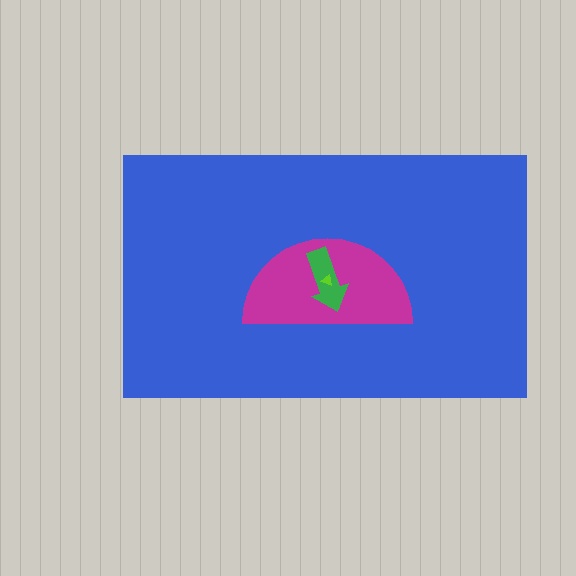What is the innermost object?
The lime triangle.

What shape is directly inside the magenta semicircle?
The green arrow.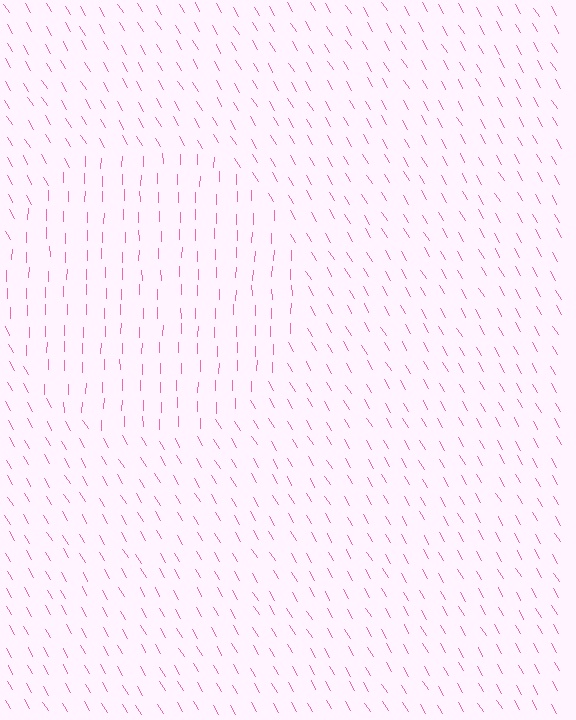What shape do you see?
I see a circle.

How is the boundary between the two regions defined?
The boundary is defined purely by a change in line orientation (approximately 31 degrees difference). All lines are the same color and thickness.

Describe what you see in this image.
The image is filled with small pink line segments. A circle region in the image has lines oriented differently from the surrounding lines, creating a visible texture boundary.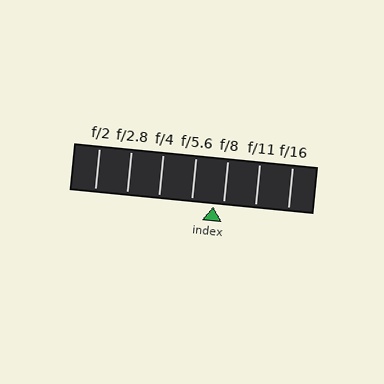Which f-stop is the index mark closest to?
The index mark is closest to f/8.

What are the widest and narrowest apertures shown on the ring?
The widest aperture shown is f/2 and the narrowest is f/16.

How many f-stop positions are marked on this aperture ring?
There are 7 f-stop positions marked.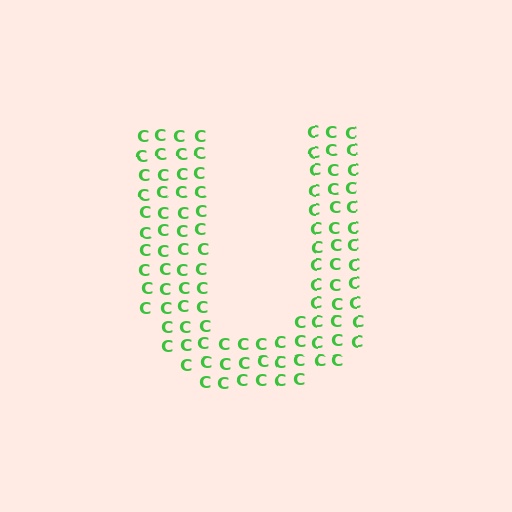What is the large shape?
The large shape is the letter U.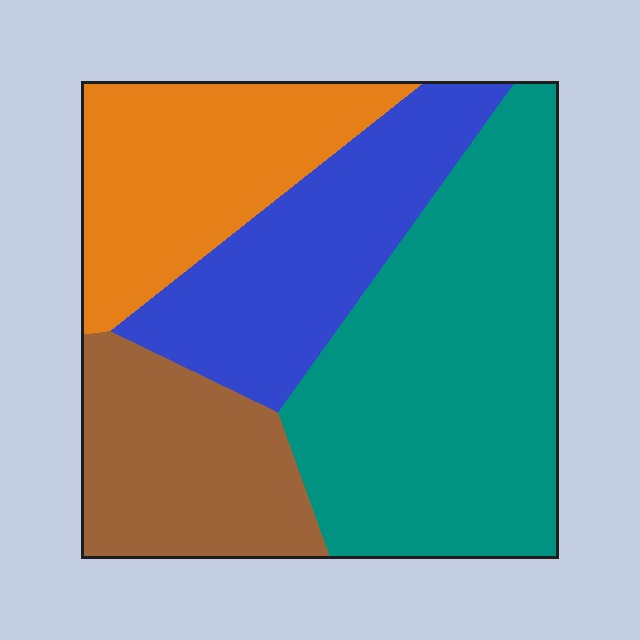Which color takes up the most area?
Teal, at roughly 40%.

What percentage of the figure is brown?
Brown covers around 20% of the figure.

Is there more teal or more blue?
Teal.